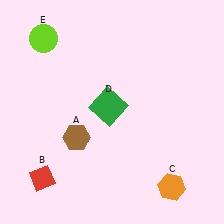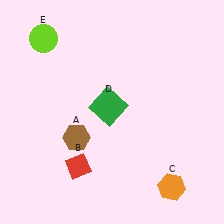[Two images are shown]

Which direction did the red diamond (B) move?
The red diamond (B) moved right.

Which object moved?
The red diamond (B) moved right.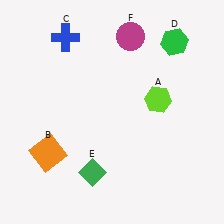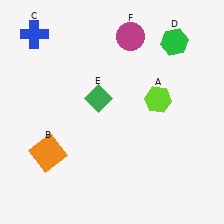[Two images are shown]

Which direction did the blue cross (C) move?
The blue cross (C) moved left.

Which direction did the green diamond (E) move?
The green diamond (E) moved up.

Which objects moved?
The objects that moved are: the blue cross (C), the green diamond (E).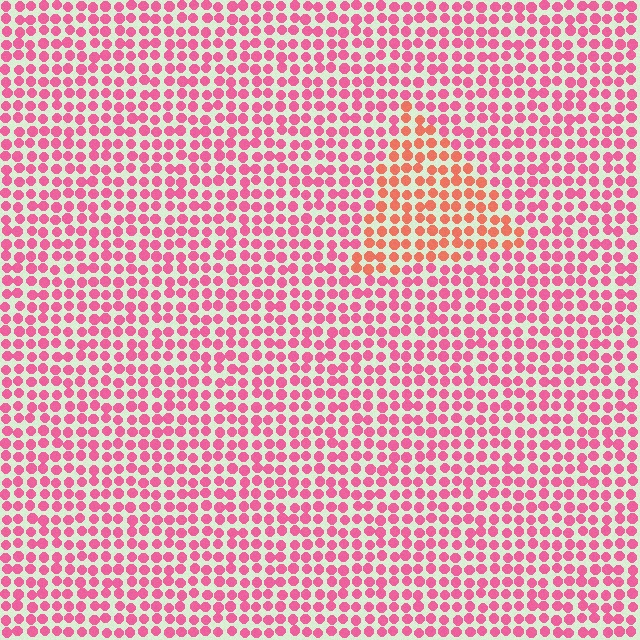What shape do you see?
I see a triangle.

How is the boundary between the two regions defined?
The boundary is defined purely by a slight shift in hue (about 34 degrees). Spacing, size, and orientation are identical on both sides.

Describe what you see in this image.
The image is filled with small pink elements in a uniform arrangement. A triangle-shaped region is visible where the elements are tinted to a slightly different hue, forming a subtle color boundary.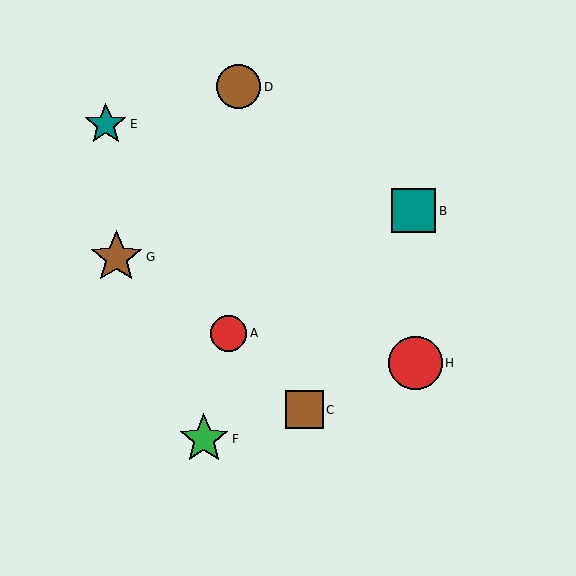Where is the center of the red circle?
The center of the red circle is at (228, 333).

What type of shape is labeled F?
Shape F is a green star.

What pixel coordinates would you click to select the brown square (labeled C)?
Click at (304, 410) to select the brown square C.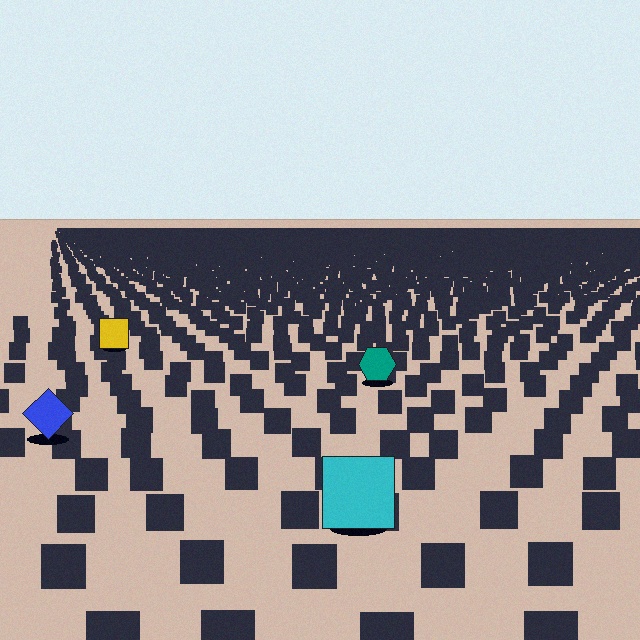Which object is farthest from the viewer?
The yellow square is farthest from the viewer. It appears smaller and the ground texture around it is denser.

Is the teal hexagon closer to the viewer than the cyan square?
No. The cyan square is closer — you can tell from the texture gradient: the ground texture is coarser near it.